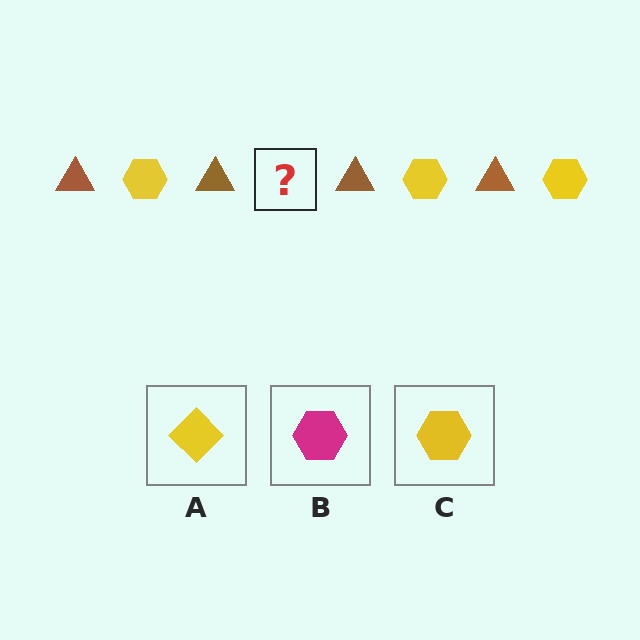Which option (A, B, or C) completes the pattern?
C.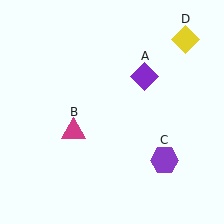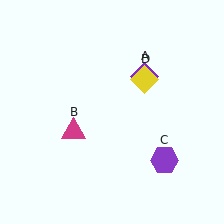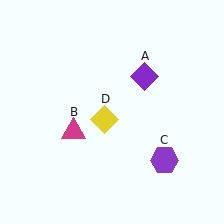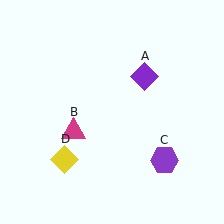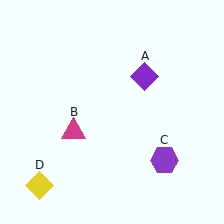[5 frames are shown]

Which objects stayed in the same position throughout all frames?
Purple diamond (object A) and magenta triangle (object B) and purple hexagon (object C) remained stationary.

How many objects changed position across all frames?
1 object changed position: yellow diamond (object D).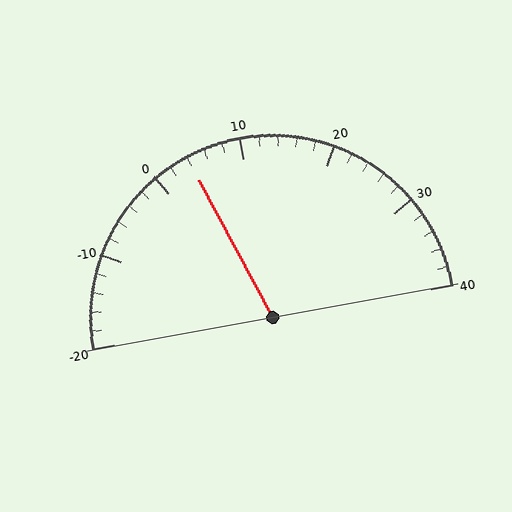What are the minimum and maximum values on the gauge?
The gauge ranges from -20 to 40.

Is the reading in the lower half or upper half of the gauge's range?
The reading is in the lower half of the range (-20 to 40).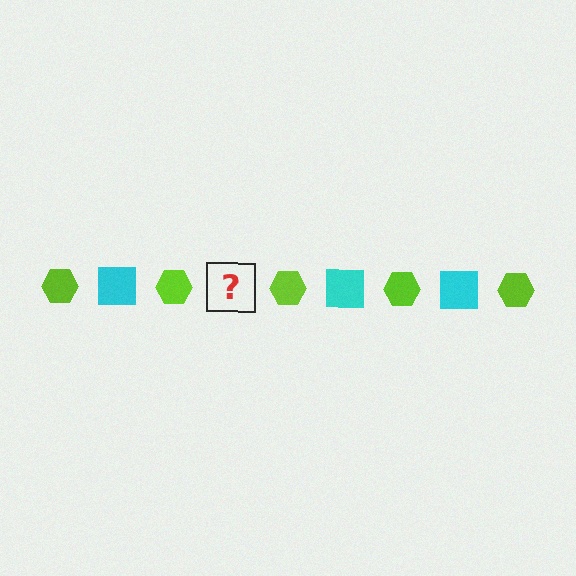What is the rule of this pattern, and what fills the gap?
The rule is that the pattern alternates between lime hexagon and cyan square. The gap should be filled with a cyan square.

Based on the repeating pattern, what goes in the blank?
The blank should be a cyan square.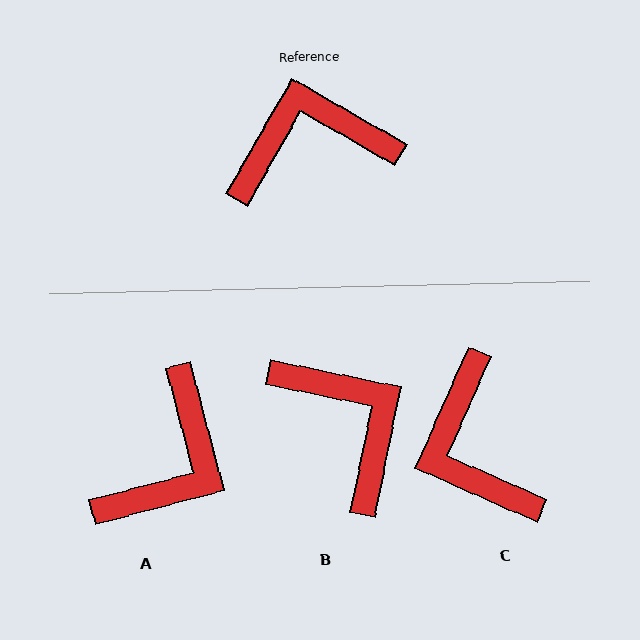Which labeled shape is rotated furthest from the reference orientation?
A, about 135 degrees away.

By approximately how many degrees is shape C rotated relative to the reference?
Approximately 96 degrees counter-clockwise.